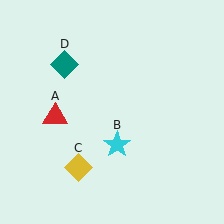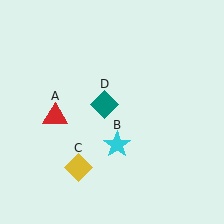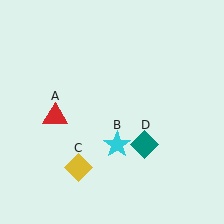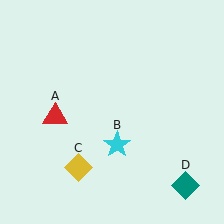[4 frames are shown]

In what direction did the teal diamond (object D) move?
The teal diamond (object D) moved down and to the right.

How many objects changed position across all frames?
1 object changed position: teal diamond (object D).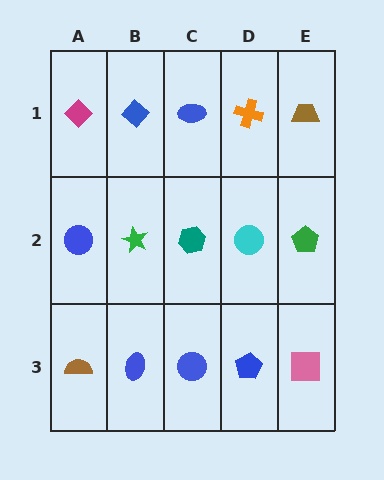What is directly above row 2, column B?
A blue diamond.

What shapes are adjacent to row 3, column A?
A blue circle (row 2, column A), a blue ellipse (row 3, column B).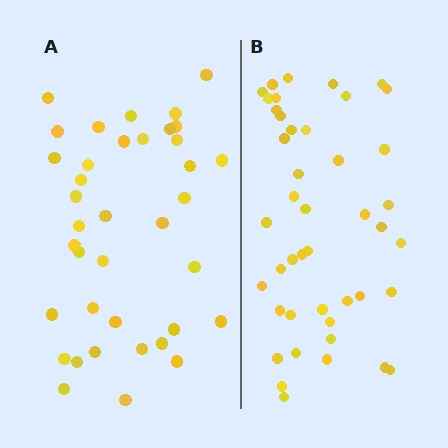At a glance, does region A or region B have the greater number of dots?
Region B (the right region) has more dots.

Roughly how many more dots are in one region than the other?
Region B has about 6 more dots than region A.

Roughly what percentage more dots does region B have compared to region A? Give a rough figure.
About 15% more.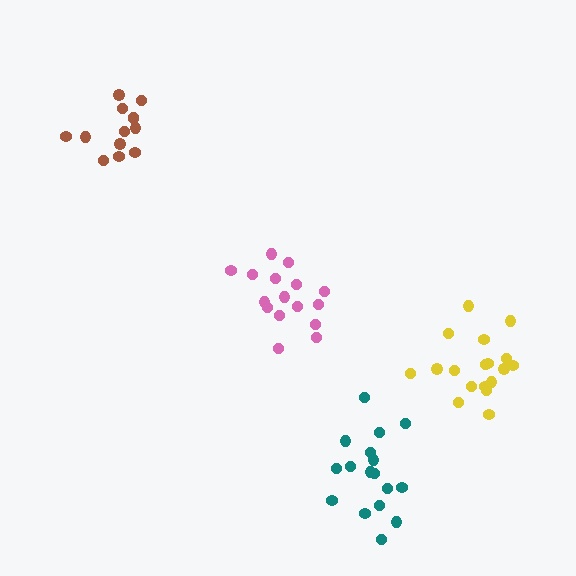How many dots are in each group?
Group 1: 13 dots, Group 2: 18 dots, Group 3: 17 dots, Group 4: 16 dots (64 total).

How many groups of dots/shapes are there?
There are 4 groups.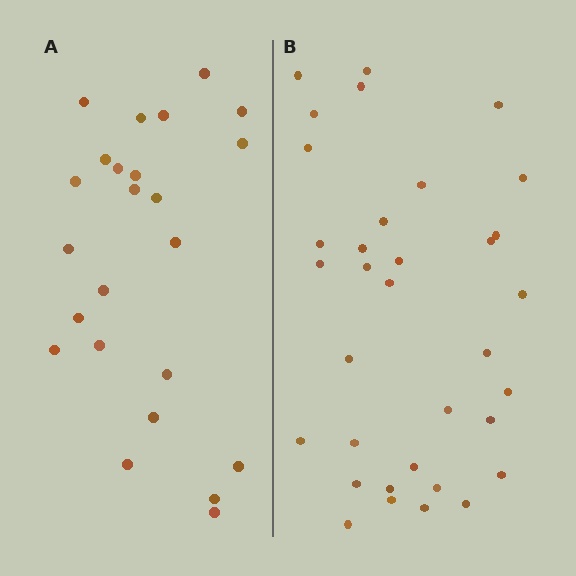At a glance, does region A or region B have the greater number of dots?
Region B (the right region) has more dots.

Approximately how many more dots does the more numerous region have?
Region B has roughly 10 or so more dots than region A.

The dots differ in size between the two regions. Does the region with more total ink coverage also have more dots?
No. Region A has more total ink coverage because its dots are larger, but region B actually contains more individual dots. Total area can be misleading — the number of items is what matters here.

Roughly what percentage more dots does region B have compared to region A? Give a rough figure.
About 40% more.